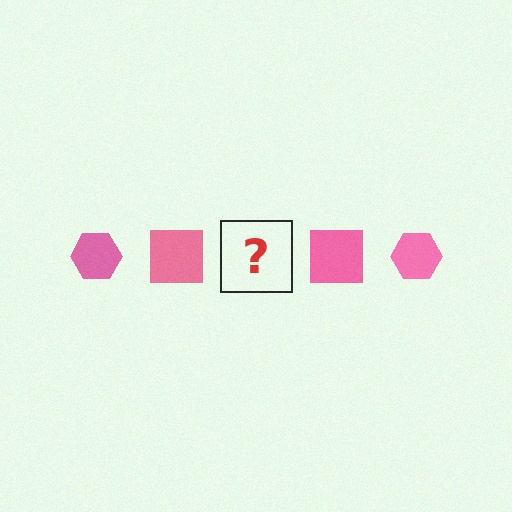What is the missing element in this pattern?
The missing element is a pink hexagon.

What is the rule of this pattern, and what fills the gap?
The rule is that the pattern cycles through hexagon, square shapes in pink. The gap should be filled with a pink hexagon.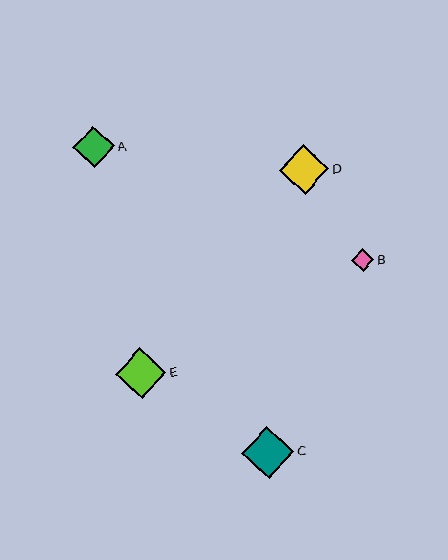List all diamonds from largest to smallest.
From largest to smallest: C, E, D, A, B.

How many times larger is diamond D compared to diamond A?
Diamond D is approximately 1.2 times the size of diamond A.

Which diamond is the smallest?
Diamond B is the smallest with a size of approximately 23 pixels.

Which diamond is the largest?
Diamond C is the largest with a size of approximately 52 pixels.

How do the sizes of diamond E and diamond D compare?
Diamond E and diamond D are approximately the same size.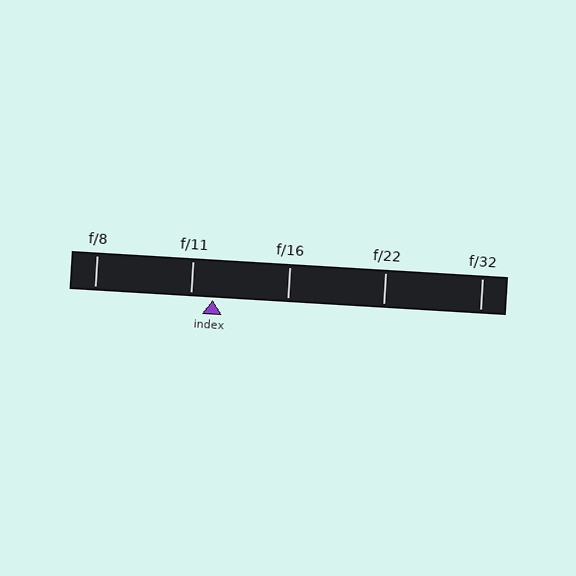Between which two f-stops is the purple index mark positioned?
The index mark is between f/11 and f/16.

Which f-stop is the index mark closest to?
The index mark is closest to f/11.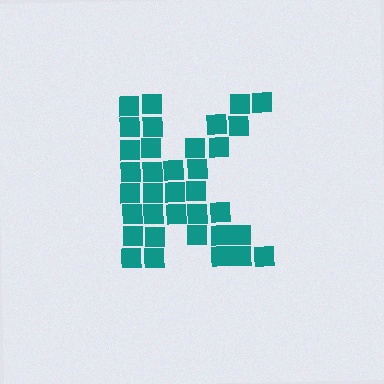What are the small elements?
The small elements are squares.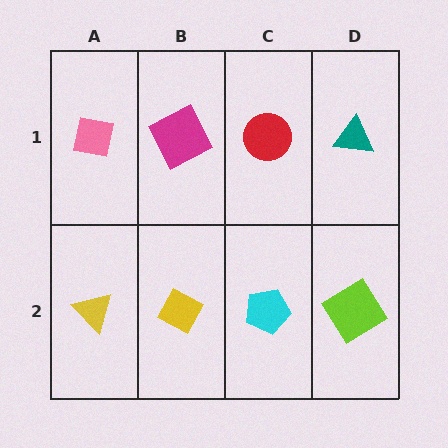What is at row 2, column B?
A yellow diamond.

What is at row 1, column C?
A red circle.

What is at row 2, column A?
A yellow triangle.